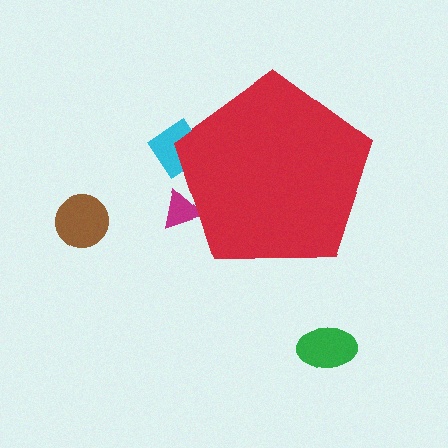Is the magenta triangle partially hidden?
Yes, the magenta triangle is partially hidden behind the red pentagon.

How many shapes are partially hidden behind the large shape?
2 shapes are partially hidden.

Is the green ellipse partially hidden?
No, the green ellipse is fully visible.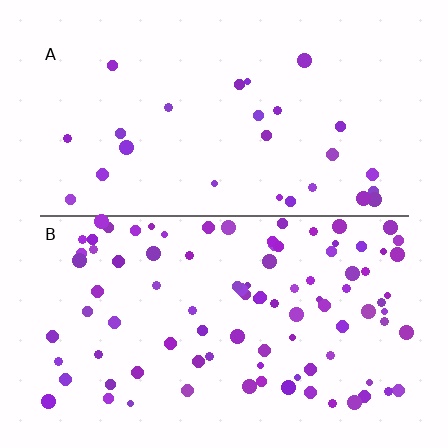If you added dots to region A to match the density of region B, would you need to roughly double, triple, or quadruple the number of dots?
Approximately triple.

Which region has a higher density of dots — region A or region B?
B (the bottom).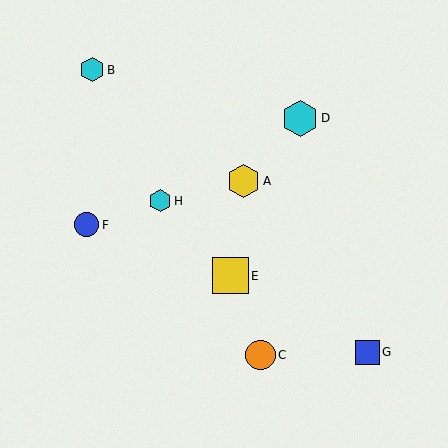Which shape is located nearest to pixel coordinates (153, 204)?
The cyan hexagon (labeled H) at (160, 201) is nearest to that location.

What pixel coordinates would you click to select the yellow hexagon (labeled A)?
Click at (244, 181) to select the yellow hexagon A.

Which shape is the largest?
The cyan hexagon (labeled D) is the largest.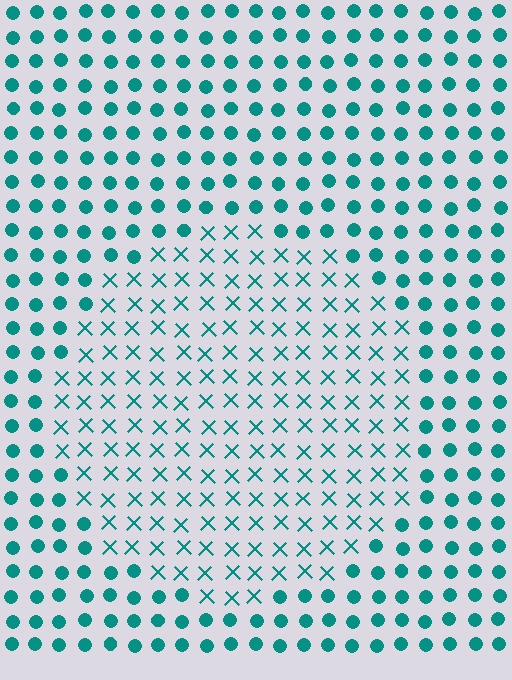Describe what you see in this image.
The image is filled with small teal elements arranged in a uniform grid. A circle-shaped region contains X marks, while the surrounding area contains circles. The boundary is defined purely by the change in element shape.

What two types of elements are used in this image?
The image uses X marks inside the circle region and circles outside it.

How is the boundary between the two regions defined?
The boundary is defined by a change in element shape: X marks inside vs. circles outside. All elements share the same color and spacing.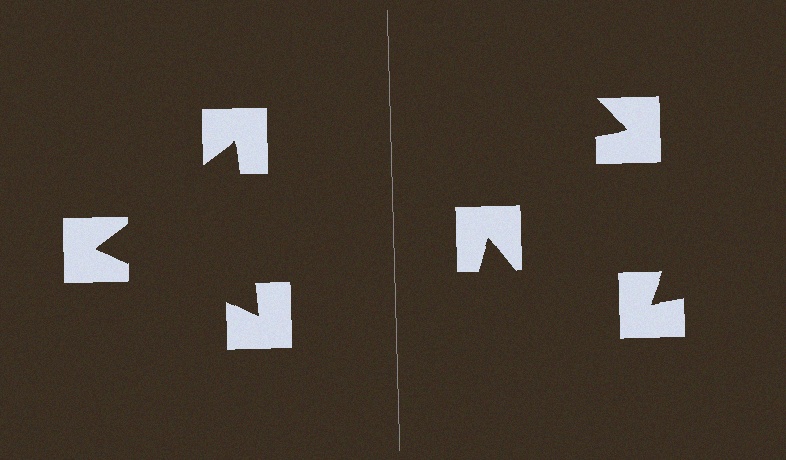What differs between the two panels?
The notched squares are positioned identically on both sides; only the wedge orientations differ. On the left they align to a triangle; on the right they are misaligned.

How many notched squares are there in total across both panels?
6 — 3 on each side.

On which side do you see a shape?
An illusory triangle appears on the left side. On the right side the wedge cuts are rotated, so no coherent shape forms.